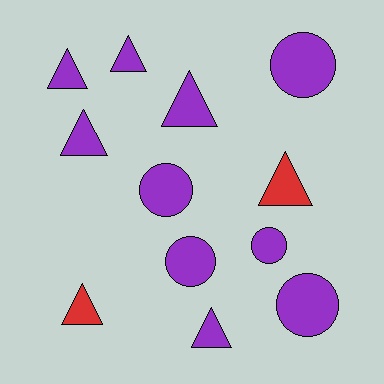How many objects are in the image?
There are 12 objects.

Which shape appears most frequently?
Triangle, with 7 objects.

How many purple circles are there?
There are 5 purple circles.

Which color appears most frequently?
Purple, with 10 objects.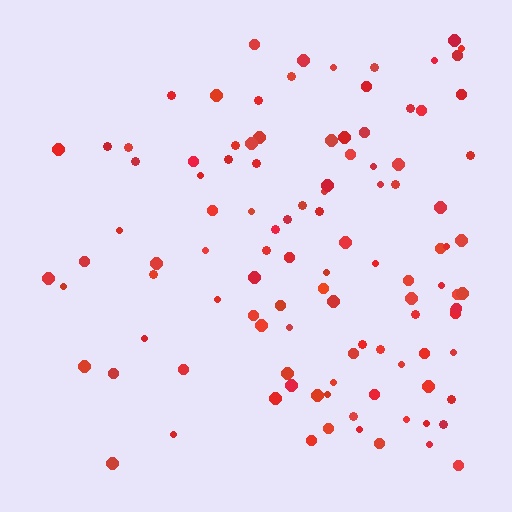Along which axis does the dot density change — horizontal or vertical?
Horizontal.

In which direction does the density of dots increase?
From left to right, with the right side densest.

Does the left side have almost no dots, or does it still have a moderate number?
Still a moderate number, just noticeably fewer than the right.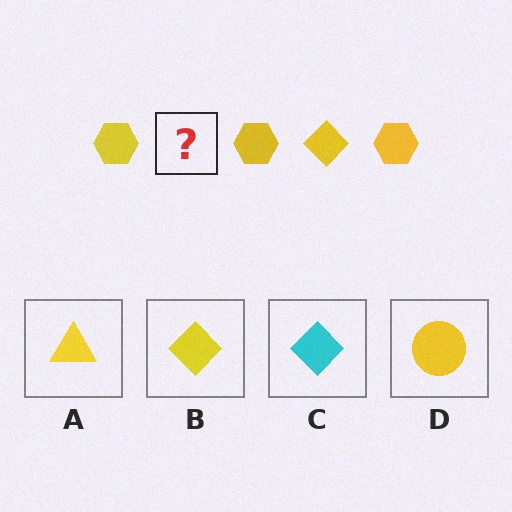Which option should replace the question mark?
Option B.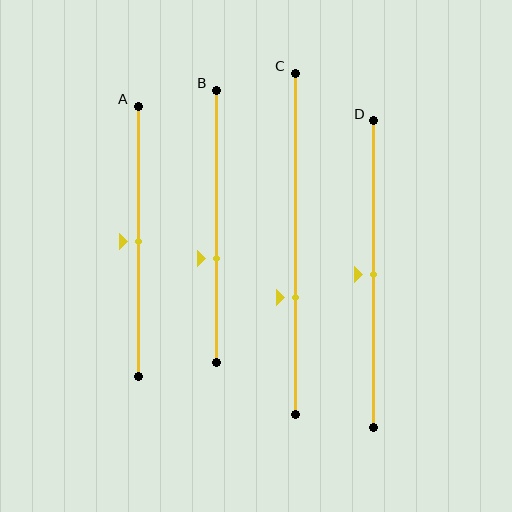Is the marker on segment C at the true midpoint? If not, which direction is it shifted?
No, the marker on segment C is shifted downward by about 16% of the segment length.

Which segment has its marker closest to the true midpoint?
Segment A has its marker closest to the true midpoint.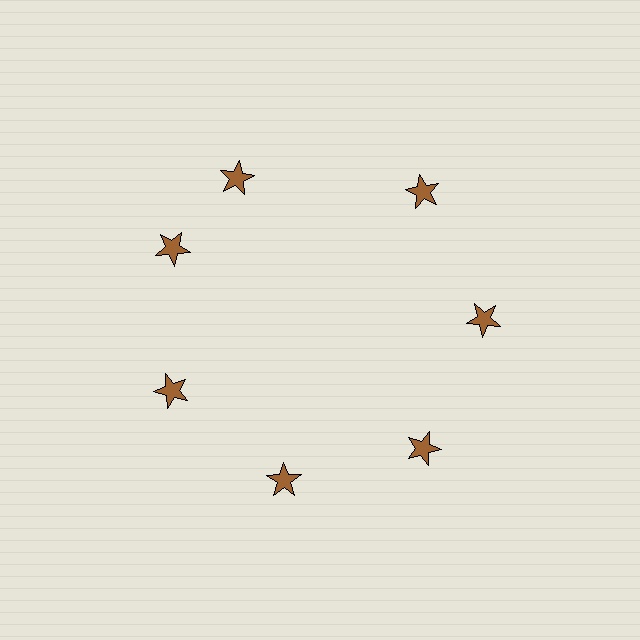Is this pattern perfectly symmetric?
No. The 7 brown stars are arranged in a ring, but one element near the 12 o'clock position is rotated out of alignment along the ring, breaking the 7-fold rotational symmetry.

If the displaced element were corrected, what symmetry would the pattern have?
It would have 7-fold rotational symmetry — the pattern would map onto itself every 51 degrees.